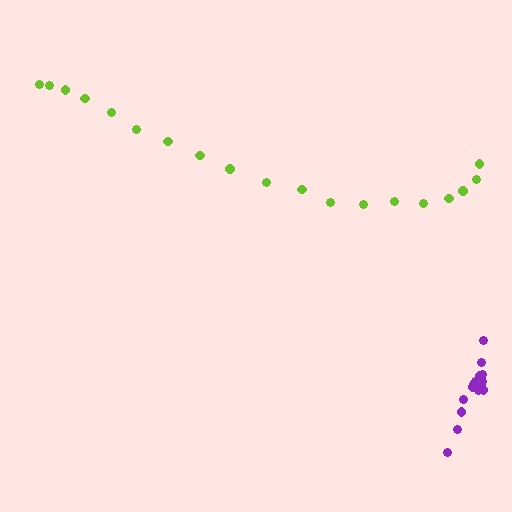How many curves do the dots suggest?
There are 2 distinct paths.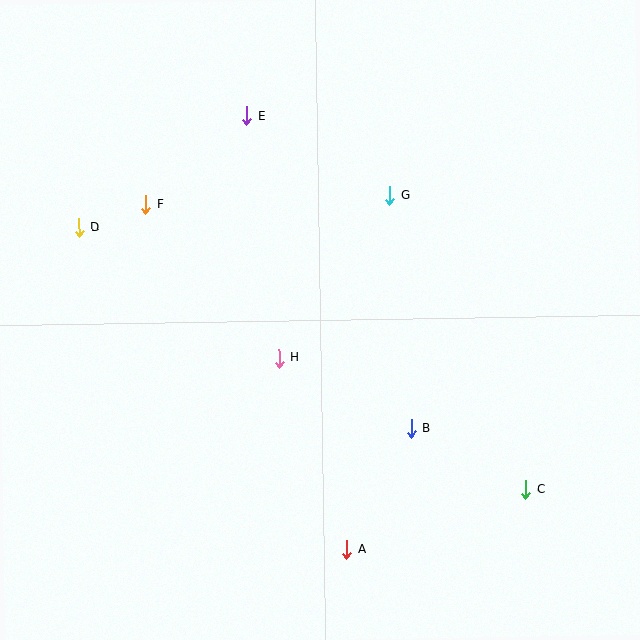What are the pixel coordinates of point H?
Point H is at (279, 358).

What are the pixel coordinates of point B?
Point B is at (411, 428).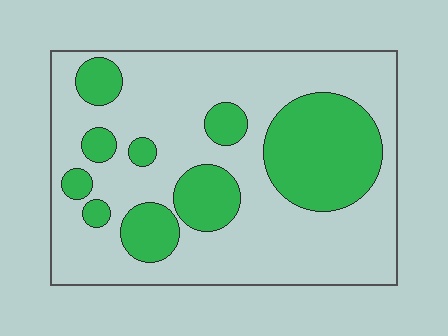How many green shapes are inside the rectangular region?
9.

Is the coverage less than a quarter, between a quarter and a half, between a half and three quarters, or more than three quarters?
Between a quarter and a half.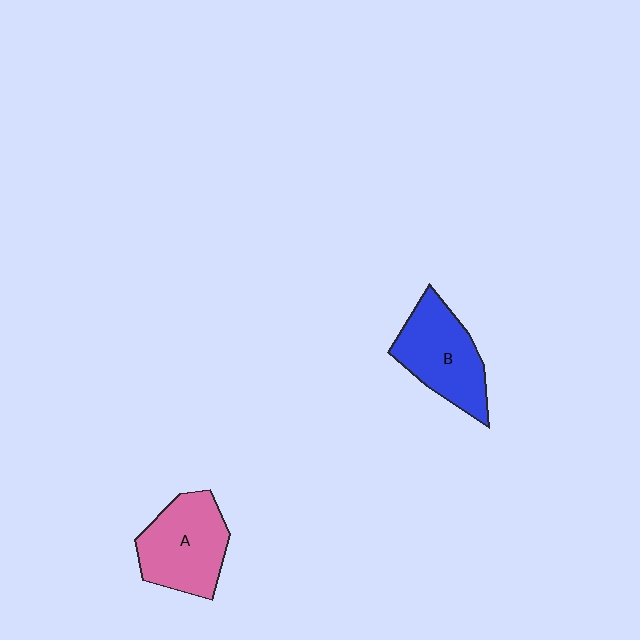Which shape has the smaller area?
Shape B (blue).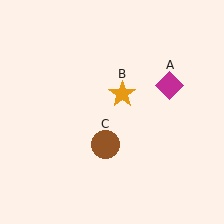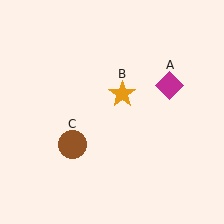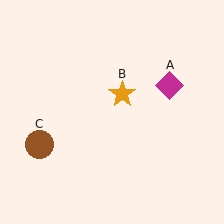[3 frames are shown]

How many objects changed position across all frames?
1 object changed position: brown circle (object C).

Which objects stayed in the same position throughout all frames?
Magenta diamond (object A) and orange star (object B) remained stationary.